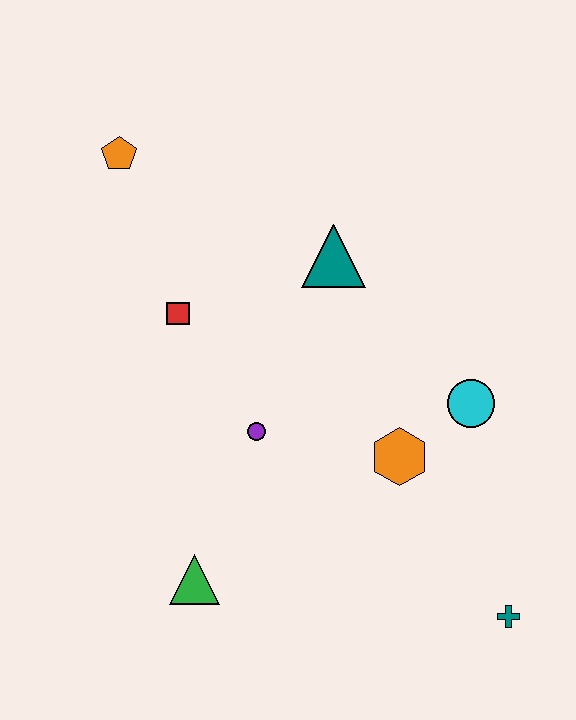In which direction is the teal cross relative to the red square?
The teal cross is to the right of the red square.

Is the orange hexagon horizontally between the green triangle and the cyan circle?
Yes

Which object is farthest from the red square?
The teal cross is farthest from the red square.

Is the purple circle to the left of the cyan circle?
Yes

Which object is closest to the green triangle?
The purple circle is closest to the green triangle.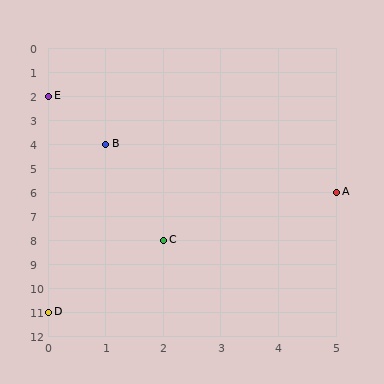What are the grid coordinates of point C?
Point C is at grid coordinates (2, 8).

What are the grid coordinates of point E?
Point E is at grid coordinates (0, 2).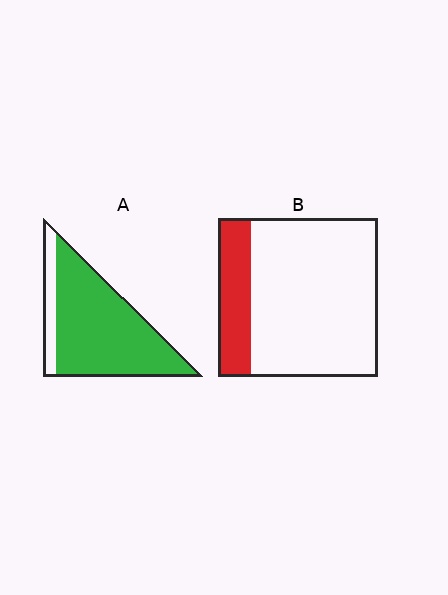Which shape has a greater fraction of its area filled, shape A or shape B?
Shape A.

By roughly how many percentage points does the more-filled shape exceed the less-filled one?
By roughly 65 percentage points (A over B).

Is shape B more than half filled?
No.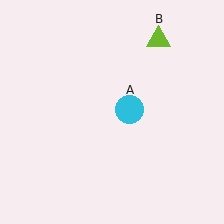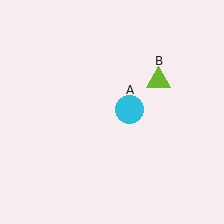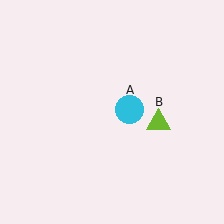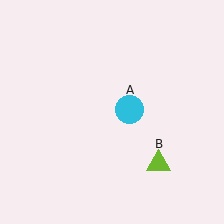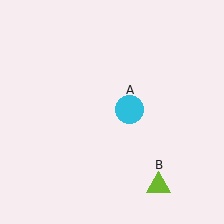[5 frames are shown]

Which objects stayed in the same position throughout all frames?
Cyan circle (object A) remained stationary.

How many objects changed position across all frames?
1 object changed position: lime triangle (object B).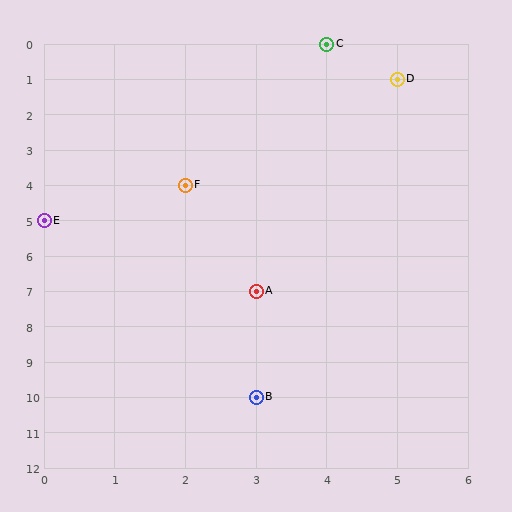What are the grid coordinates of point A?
Point A is at grid coordinates (3, 7).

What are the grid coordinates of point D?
Point D is at grid coordinates (5, 1).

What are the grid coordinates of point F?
Point F is at grid coordinates (2, 4).